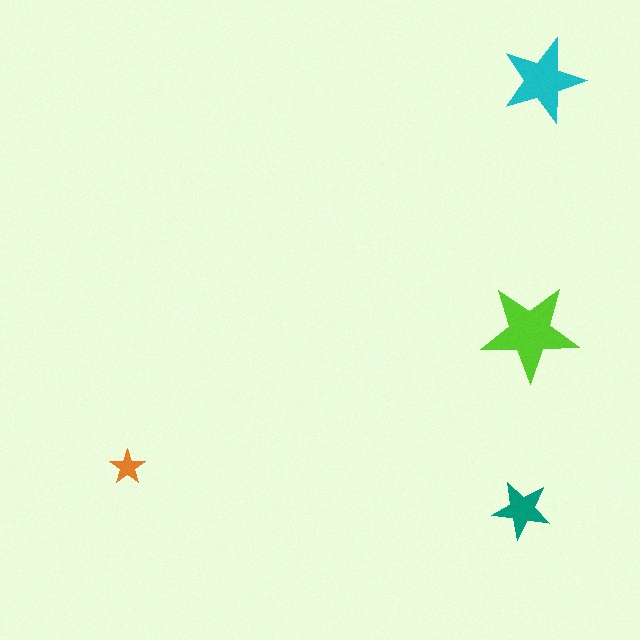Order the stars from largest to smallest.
the lime one, the cyan one, the teal one, the orange one.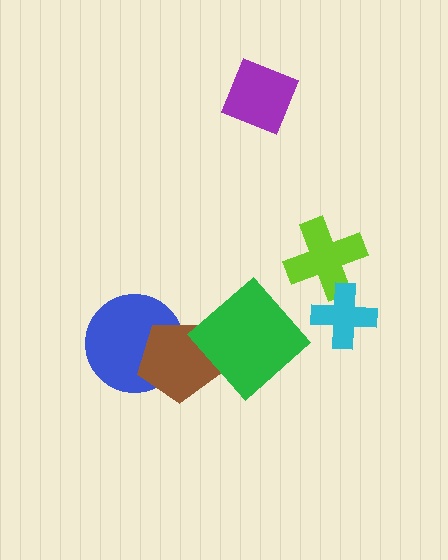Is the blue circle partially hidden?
Yes, it is partially covered by another shape.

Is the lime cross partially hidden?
Yes, it is partially covered by another shape.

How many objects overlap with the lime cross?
1 object overlaps with the lime cross.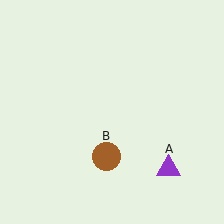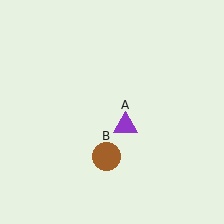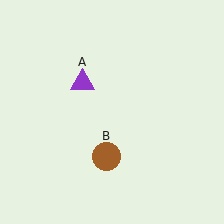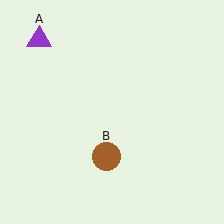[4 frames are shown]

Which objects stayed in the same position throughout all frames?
Brown circle (object B) remained stationary.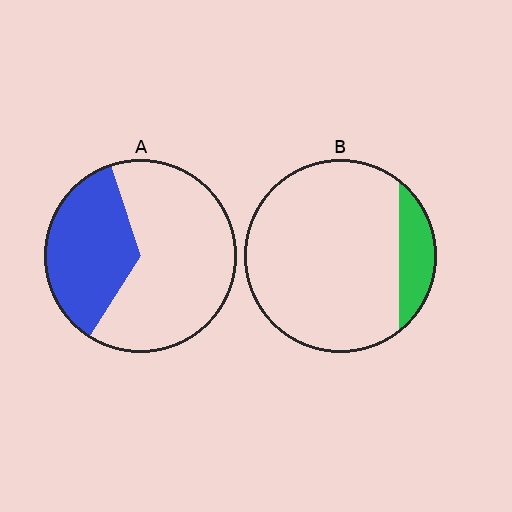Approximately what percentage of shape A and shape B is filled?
A is approximately 35% and B is approximately 15%.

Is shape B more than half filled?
No.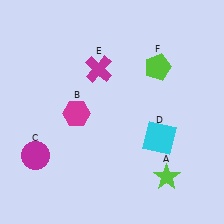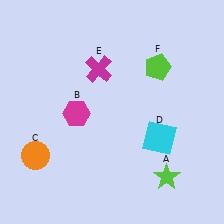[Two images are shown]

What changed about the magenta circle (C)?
In Image 1, C is magenta. In Image 2, it changed to orange.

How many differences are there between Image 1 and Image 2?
There is 1 difference between the two images.